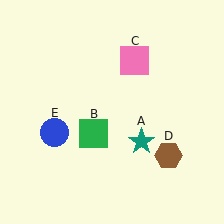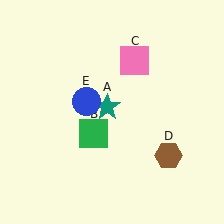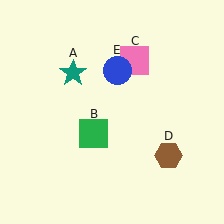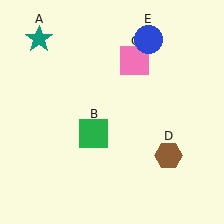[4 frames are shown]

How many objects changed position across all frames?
2 objects changed position: teal star (object A), blue circle (object E).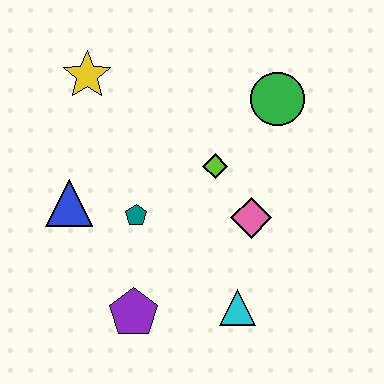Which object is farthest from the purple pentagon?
The green circle is farthest from the purple pentagon.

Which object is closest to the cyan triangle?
The pink diamond is closest to the cyan triangle.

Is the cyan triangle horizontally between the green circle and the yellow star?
Yes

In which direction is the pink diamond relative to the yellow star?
The pink diamond is to the right of the yellow star.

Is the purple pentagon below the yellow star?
Yes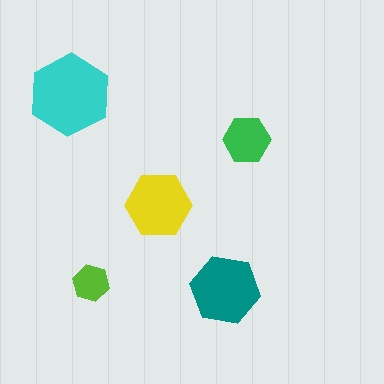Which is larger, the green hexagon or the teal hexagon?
The teal one.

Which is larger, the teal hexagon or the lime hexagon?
The teal one.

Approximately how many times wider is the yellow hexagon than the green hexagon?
About 1.5 times wider.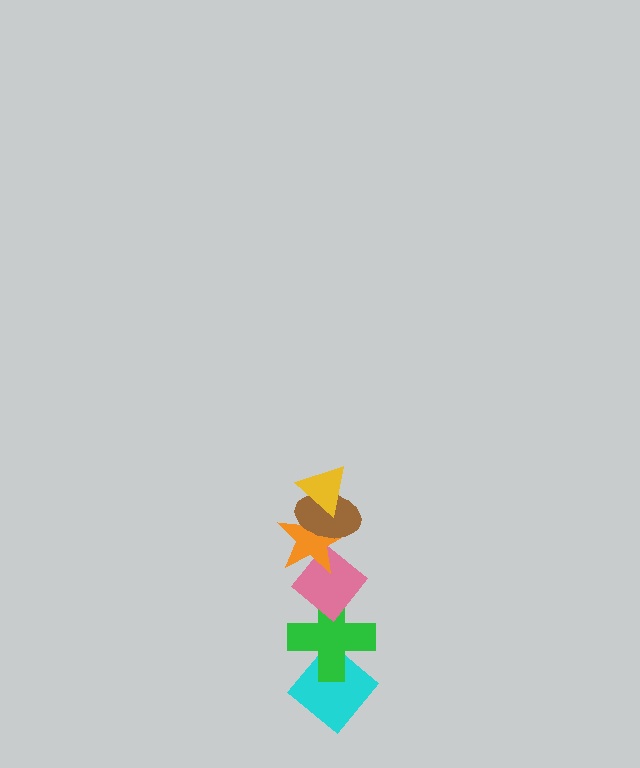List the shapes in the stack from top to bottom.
From top to bottom: the yellow triangle, the brown ellipse, the orange star, the pink diamond, the green cross, the cyan diamond.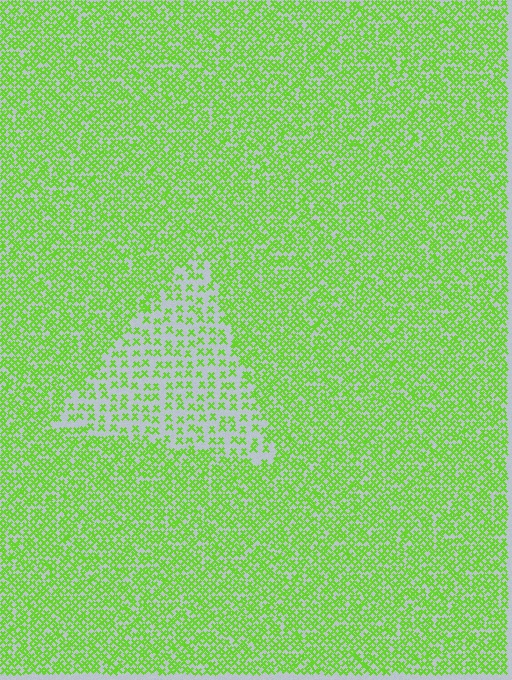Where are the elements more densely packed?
The elements are more densely packed outside the triangle boundary.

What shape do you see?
I see a triangle.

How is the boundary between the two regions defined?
The boundary is defined by a change in element density (approximately 2.2x ratio). All elements are the same color, size, and shape.